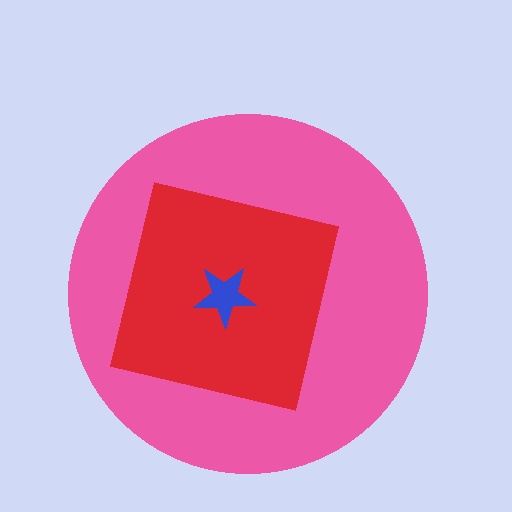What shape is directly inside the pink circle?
The red square.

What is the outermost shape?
The pink circle.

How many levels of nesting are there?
3.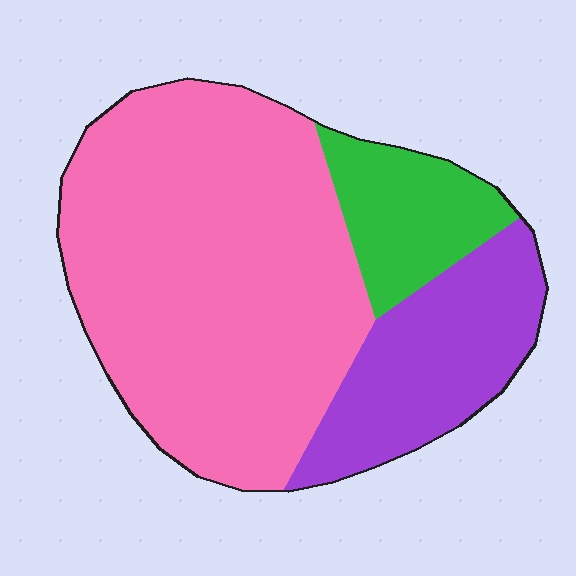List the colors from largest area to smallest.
From largest to smallest: pink, purple, green.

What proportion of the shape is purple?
Purple covers about 20% of the shape.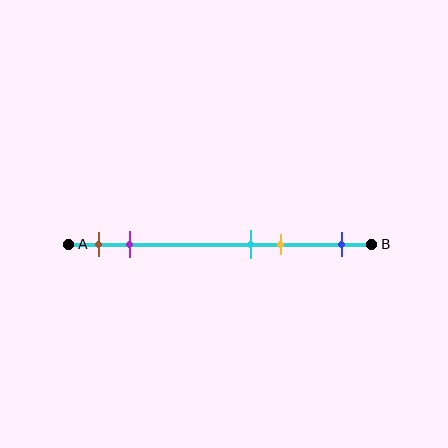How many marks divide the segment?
There are 5 marks dividing the segment.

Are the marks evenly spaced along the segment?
No, the marks are not evenly spaced.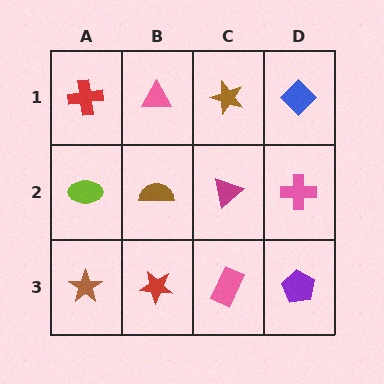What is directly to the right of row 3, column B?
A pink rectangle.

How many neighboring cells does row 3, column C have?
3.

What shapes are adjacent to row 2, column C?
A brown star (row 1, column C), a pink rectangle (row 3, column C), a brown semicircle (row 2, column B), a pink cross (row 2, column D).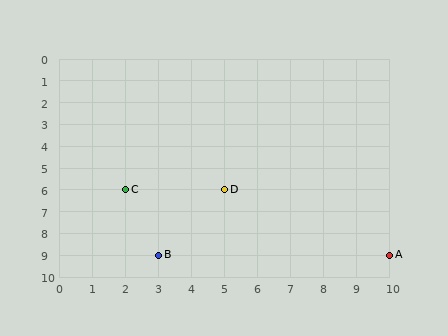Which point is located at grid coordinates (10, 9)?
Point A is at (10, 9).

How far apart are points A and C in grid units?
Points A and C are 8 columns and 3 rows apart (about 8.5 grid units diagonally).